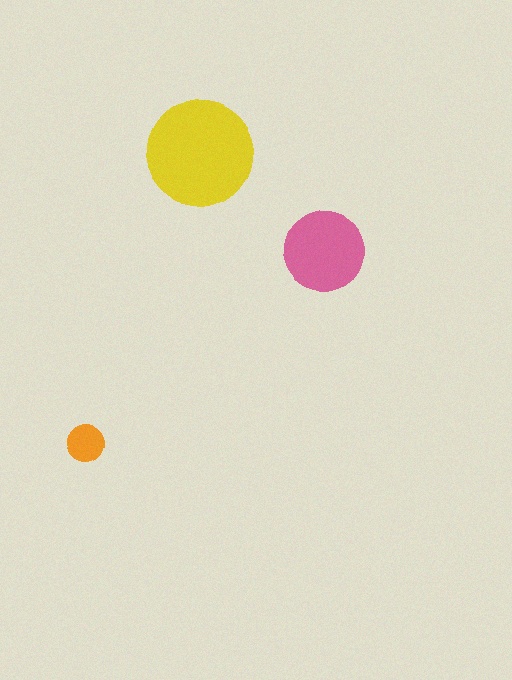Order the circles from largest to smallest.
the yellow one, the pink one, the orange one.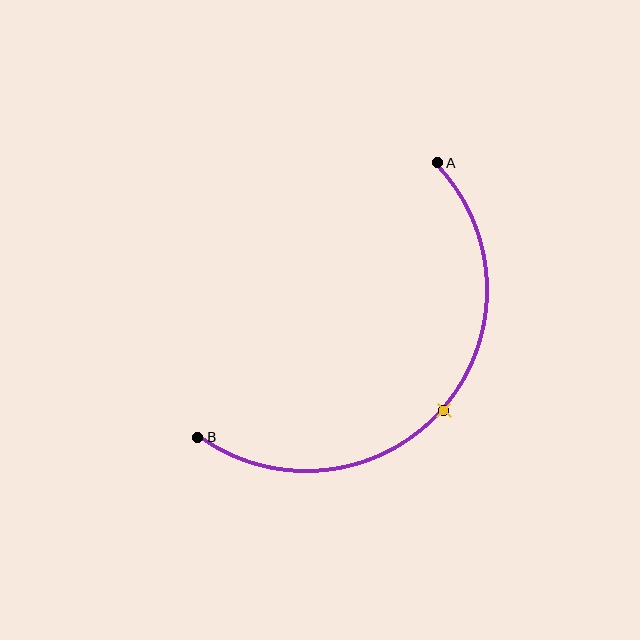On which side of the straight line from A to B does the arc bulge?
The arc bulges below and to the right of the straight line connecting A and B.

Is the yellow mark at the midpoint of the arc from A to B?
Yes. The yellow mark lies on the arc at equal arc-length from both A and B — it is the arc midpoint.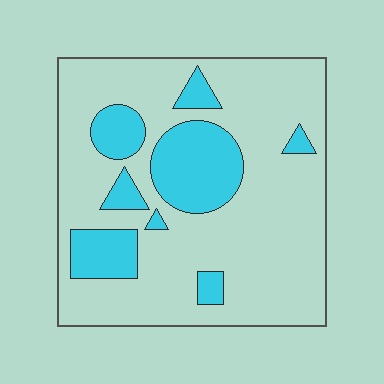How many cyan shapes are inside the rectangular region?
8.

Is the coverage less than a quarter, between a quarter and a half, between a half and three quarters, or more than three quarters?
Less than a quarter.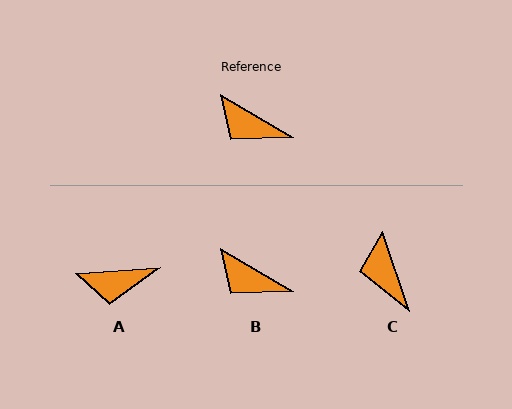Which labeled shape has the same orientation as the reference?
B.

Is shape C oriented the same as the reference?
No, it is off by about 41 degrees.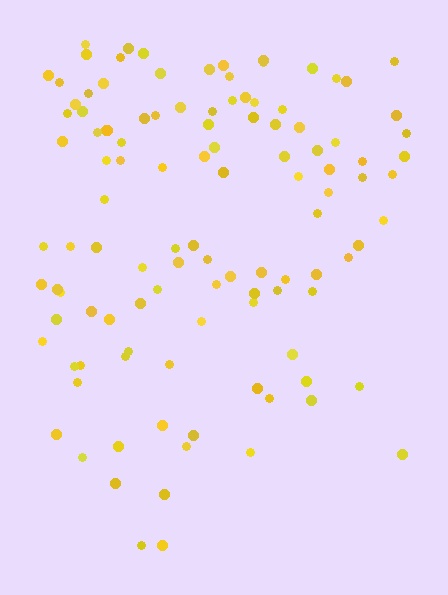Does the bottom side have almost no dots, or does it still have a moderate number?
Still a moderate number, just noticeably fewer than the top.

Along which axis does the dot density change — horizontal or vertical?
Vertical.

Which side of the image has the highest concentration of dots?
The top.